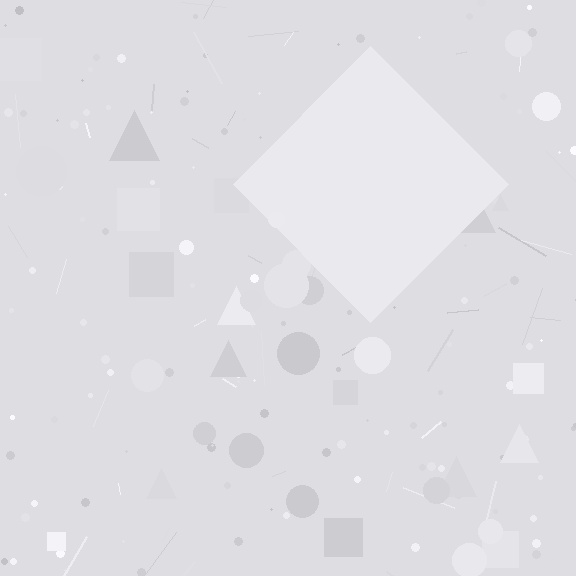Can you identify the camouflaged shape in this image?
The camouflaged shape is a diamond.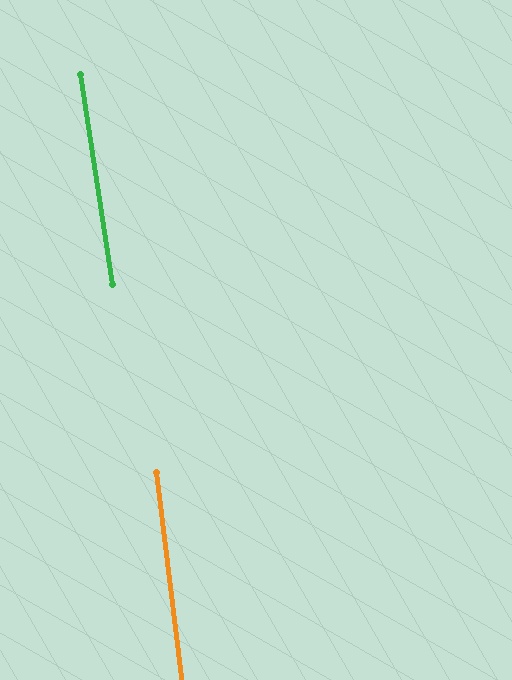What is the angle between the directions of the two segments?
Approximately 2 degrees.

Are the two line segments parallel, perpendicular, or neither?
Parallel — their directions differ by only 1.7°.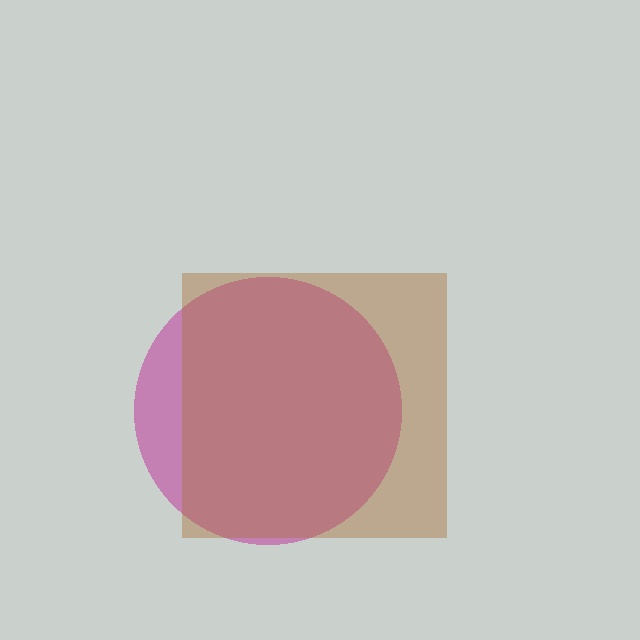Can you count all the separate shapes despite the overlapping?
Yes, there are 2 separate shapes.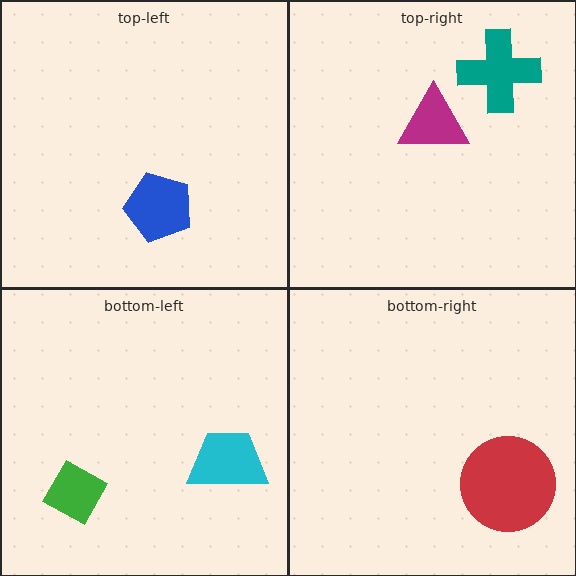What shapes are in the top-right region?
The magenta triangle, the teal cross.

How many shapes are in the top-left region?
1.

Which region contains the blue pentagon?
The top-left region.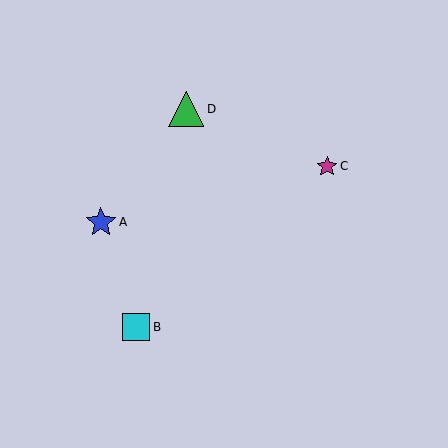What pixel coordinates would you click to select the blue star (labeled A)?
Click at (101, 222) to select the blue star A.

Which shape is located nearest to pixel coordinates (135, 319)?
The cyan square (labeled B) at (136, 327) is nearest to that location.